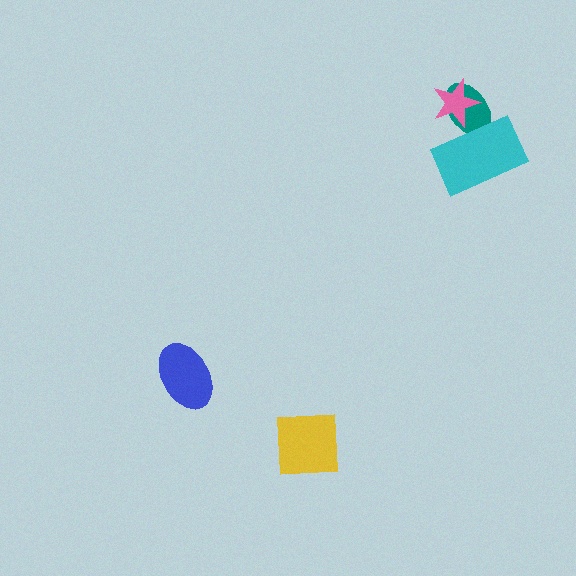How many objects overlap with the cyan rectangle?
2 objects overlap with the cyan rectangle.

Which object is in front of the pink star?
The cyan rectangle is in front of the pink star.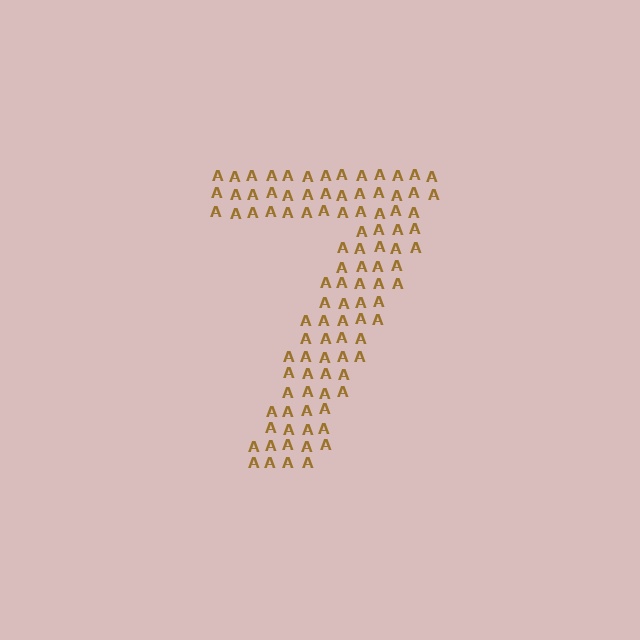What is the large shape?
The large shape is the digit 7.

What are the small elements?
The small elements are letter A's.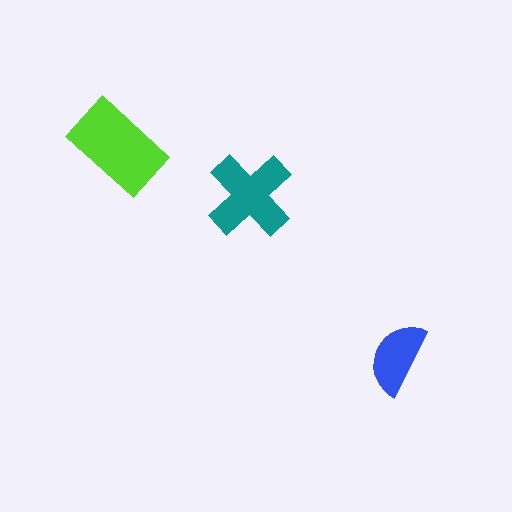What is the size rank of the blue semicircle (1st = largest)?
3rd.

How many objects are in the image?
There are 3 objects in the image.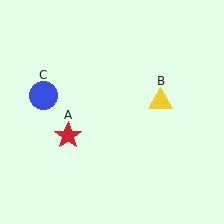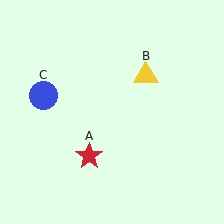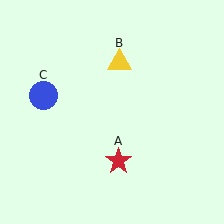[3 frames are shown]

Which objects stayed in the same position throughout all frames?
Blue circle (object C) remained stationary.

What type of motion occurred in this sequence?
The red star (object A), yellow triangle (object B) rotated counterclockwise around the center of the scene.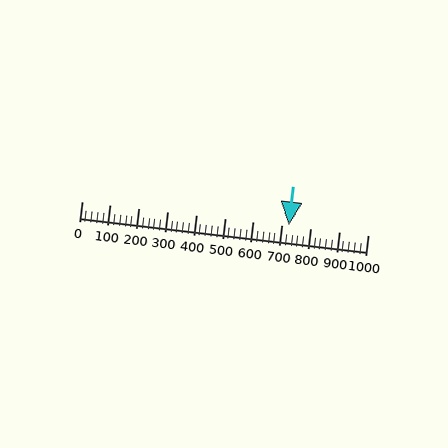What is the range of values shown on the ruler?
The ruler shows values from 0 to 1000.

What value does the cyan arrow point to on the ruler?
The cyan arrow points to approximately 724.